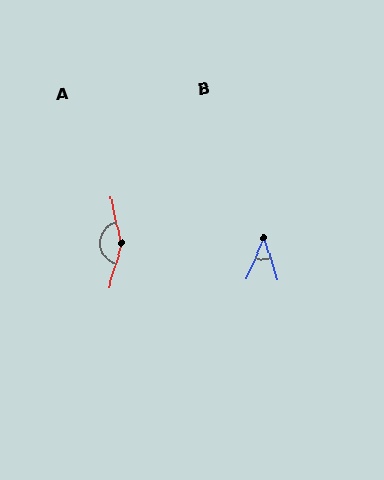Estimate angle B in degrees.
Approximately 41 degrees.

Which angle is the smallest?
B, at approximately 41 degrees.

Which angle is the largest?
A, at approximately 151 degrees.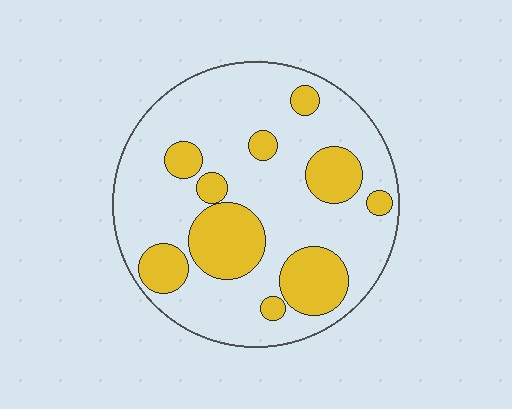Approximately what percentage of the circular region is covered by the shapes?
Approximately 25%.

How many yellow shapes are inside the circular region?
10.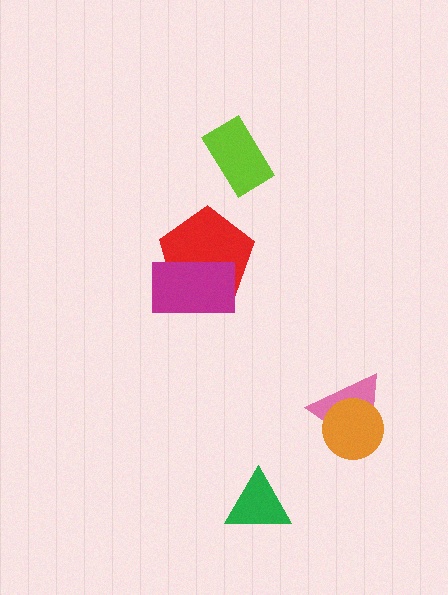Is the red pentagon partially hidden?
Yes, it is partially covered by another shape.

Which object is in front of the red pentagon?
The magenta rectangle is in front of the red pentagon.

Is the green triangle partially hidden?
No, no other shape covers it.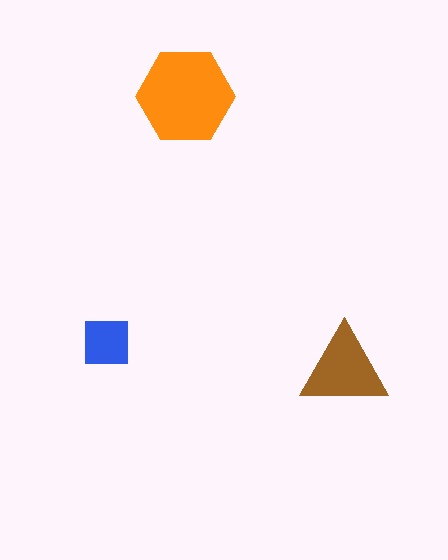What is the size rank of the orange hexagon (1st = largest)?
1st.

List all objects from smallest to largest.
The blue square, the brown triangle, the orange hexagon.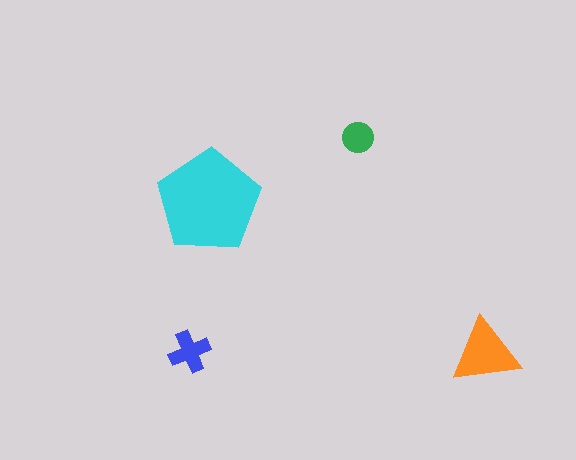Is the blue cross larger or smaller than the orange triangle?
Smaller.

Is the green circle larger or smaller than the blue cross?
Smaller.